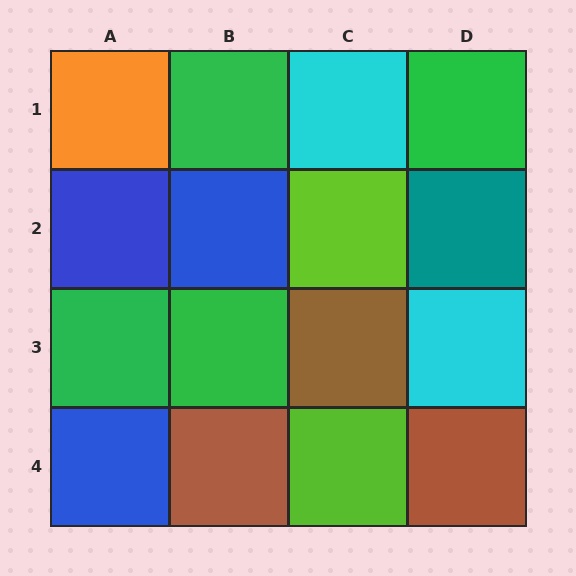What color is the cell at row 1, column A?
Orange.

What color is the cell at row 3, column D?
Cyan.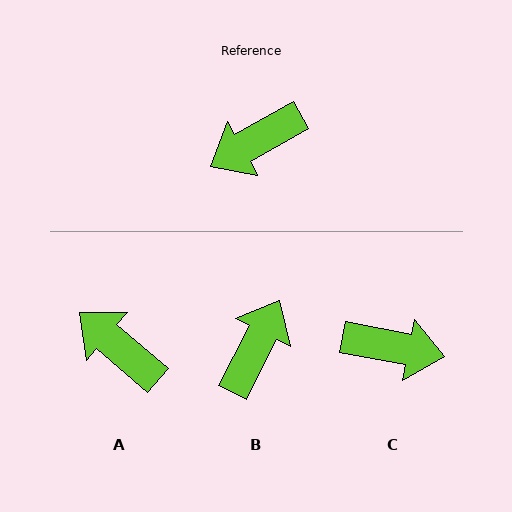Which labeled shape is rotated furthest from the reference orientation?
B, about 146 degrees away.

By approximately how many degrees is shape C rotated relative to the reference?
Approximately 140 degrees counter-clockwise.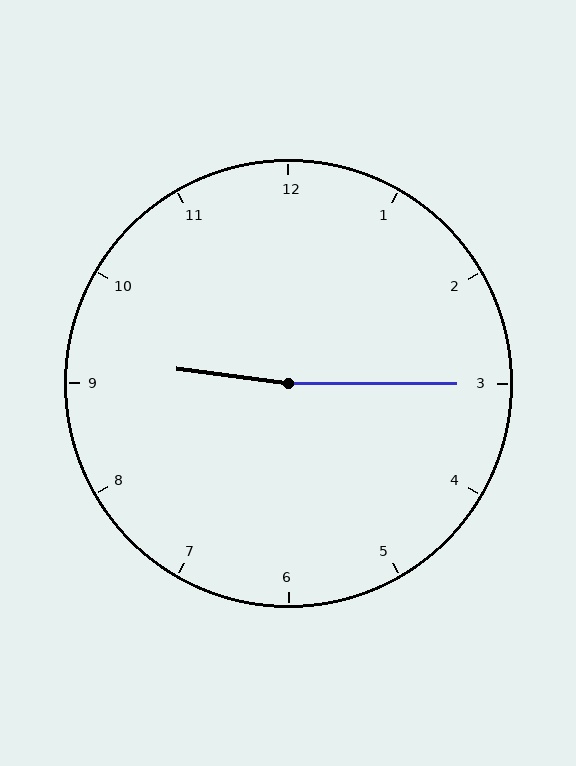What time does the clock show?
9:15.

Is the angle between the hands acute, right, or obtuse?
It is obtuse.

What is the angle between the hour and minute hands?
Approximately 172 degrees.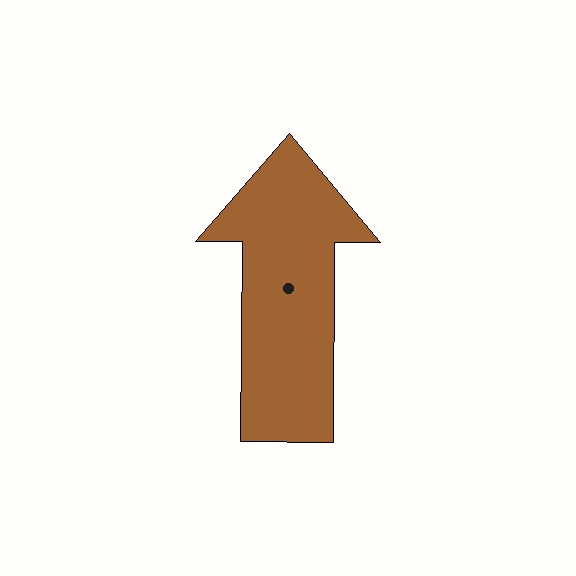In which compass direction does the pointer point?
North.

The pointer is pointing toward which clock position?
Roughly 12 o'clock.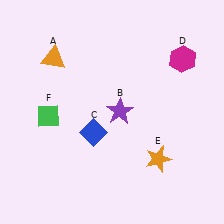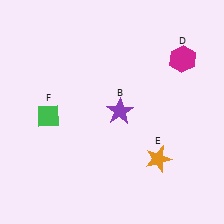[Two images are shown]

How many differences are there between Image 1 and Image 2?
There are 2 differences between the two images.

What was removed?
The blue diamond (C), the orange triangle (A) were removed in Image 2.